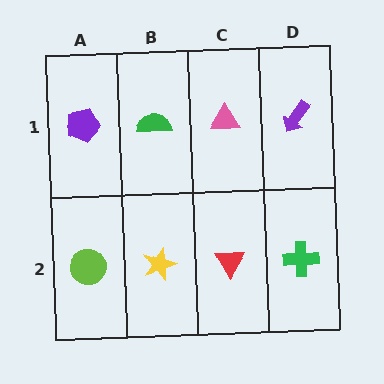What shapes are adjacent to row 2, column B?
A green semicircle (row 1, column B), a lime circle (row 2, column A), a red triangle (row 2, column C).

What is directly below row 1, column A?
A lime circle.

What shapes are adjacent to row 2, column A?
A purple pentagon (row 1, column A), a yellow star (row 2, column B).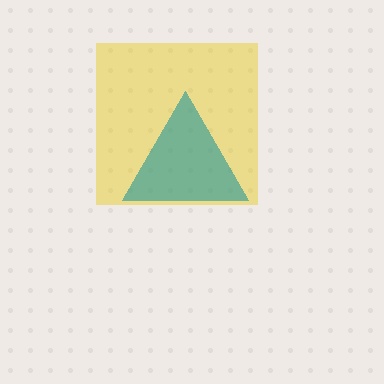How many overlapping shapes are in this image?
There are 2 overlapping shapes in the image.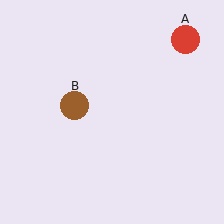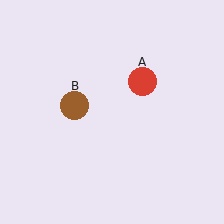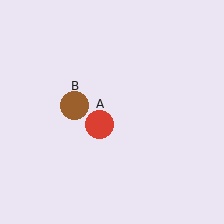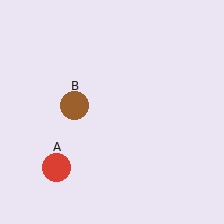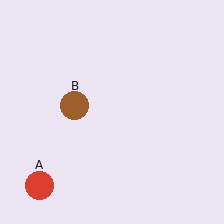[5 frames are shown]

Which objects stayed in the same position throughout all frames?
Brown circle (object B) remained stationary.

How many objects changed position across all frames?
1 object changed position: red circle (object A).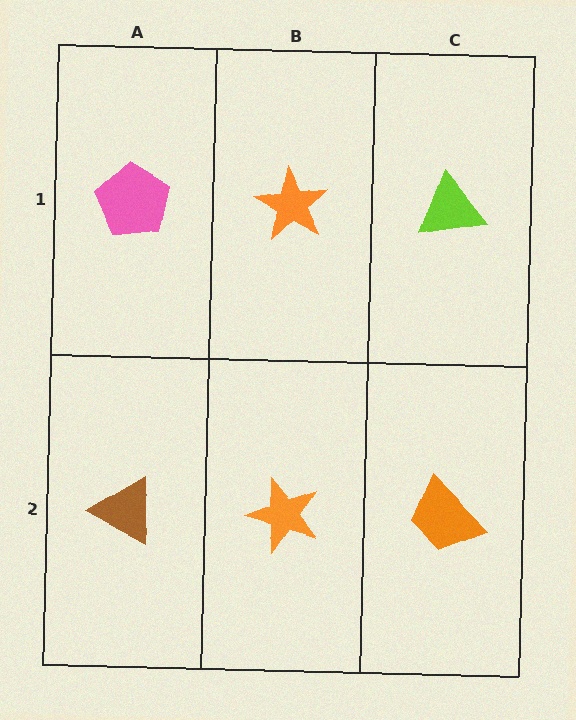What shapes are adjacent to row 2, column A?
A pink pentagon (row 1, column A), an orange star (row 2, column B).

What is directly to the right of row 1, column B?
A lime triangle.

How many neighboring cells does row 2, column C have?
2.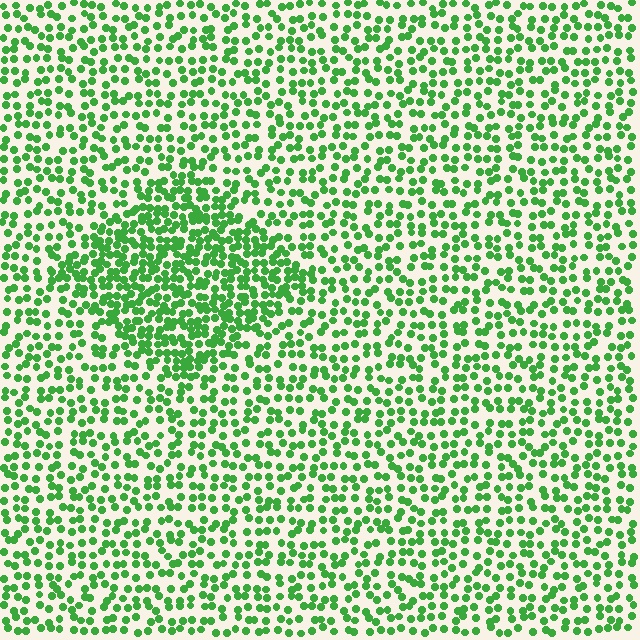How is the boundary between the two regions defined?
The boundary is defined by a change in element density (approximately 1.8x ratio). All elements are the same color, size, and shape.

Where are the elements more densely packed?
The elements are more densely packed inside the diamond boundary.